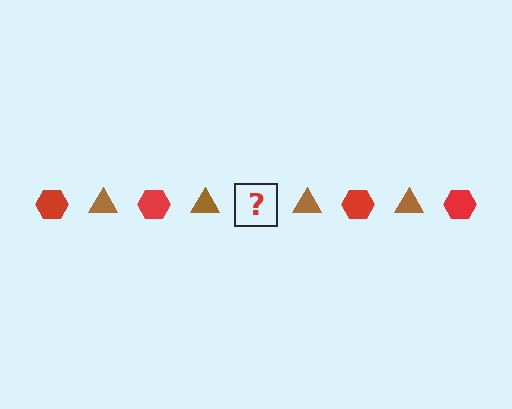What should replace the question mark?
The question mark should be replaced with a red hexagon.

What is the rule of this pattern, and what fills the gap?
The rule is that the pattern alternates between red hexagon and brown triangle. The gap should be filled with a red hexagon.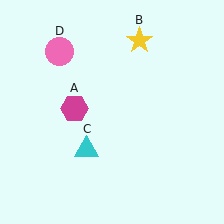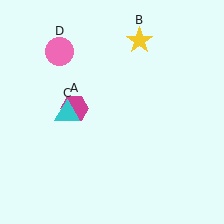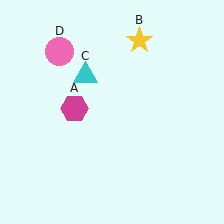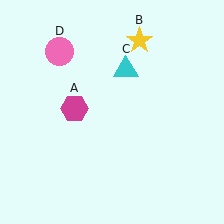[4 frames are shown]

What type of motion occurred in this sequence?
The cyan triangle (object C) rotated clockwise around the center of the scene.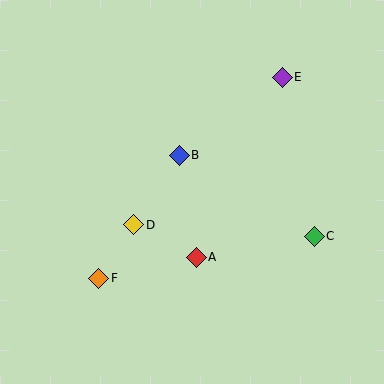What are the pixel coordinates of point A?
Point A is at (196, 257).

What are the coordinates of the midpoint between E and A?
The midpoint between E and A is at (239, 167).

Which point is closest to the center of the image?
Point B at (179, 155) is closest to the center.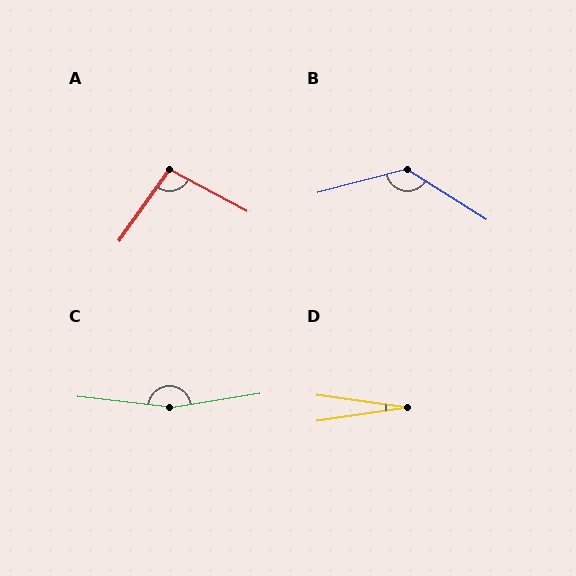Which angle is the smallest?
D, at approximately 17 degrees.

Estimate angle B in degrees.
Approximately 133 degrees.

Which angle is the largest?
C, at approximately 165 degrees.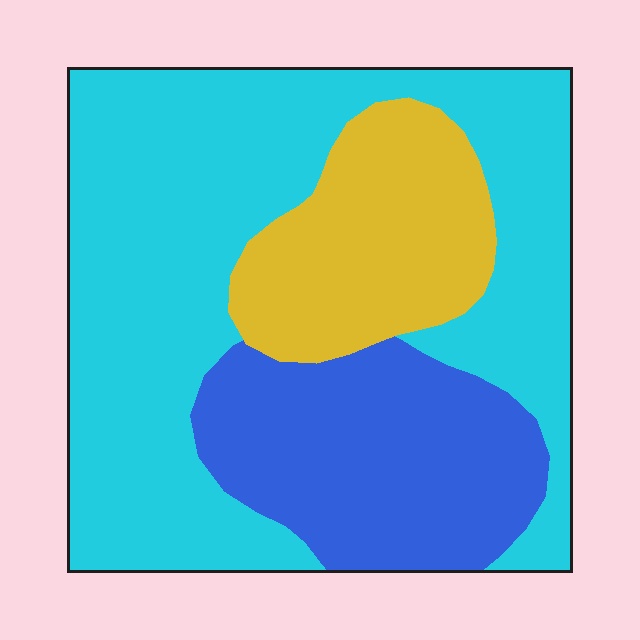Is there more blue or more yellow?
Blue.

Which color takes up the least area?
Yellow, at roughly 20%.